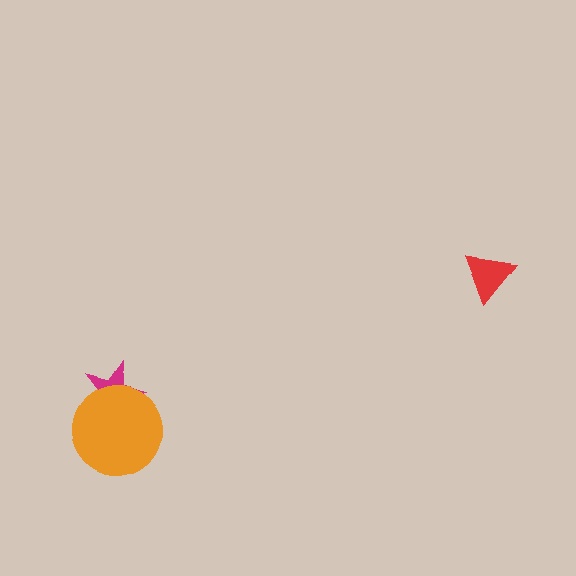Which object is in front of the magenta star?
The orange circle is in front of the magenta star.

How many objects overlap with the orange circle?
1 object overlaps with the orange circle.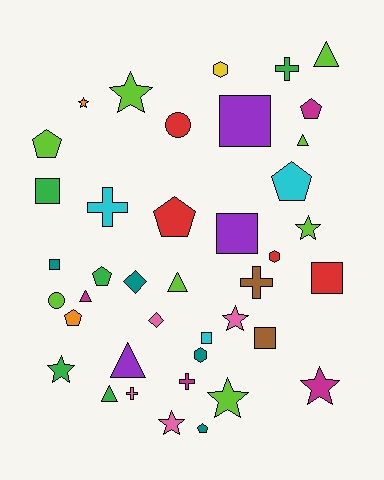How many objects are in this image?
There are 40 objects.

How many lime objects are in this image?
There are 8 lime objects.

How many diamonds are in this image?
There are 2 diamonds.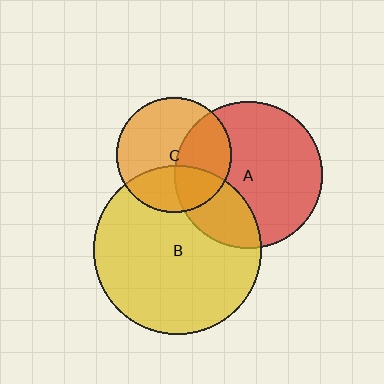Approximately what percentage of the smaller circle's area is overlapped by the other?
Approximately 30%.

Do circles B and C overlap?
Yes.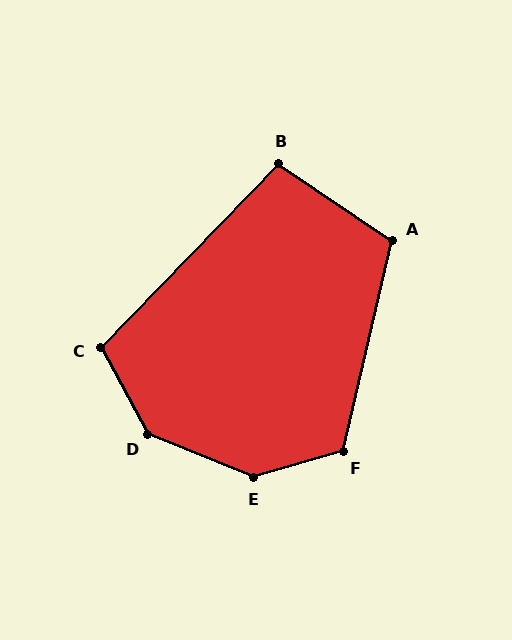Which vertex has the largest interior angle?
E, at approximately 141 degrees.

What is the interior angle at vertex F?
Approximately 120 degrees (obtuse).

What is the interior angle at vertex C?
Approximately 108 degrees (obtuse).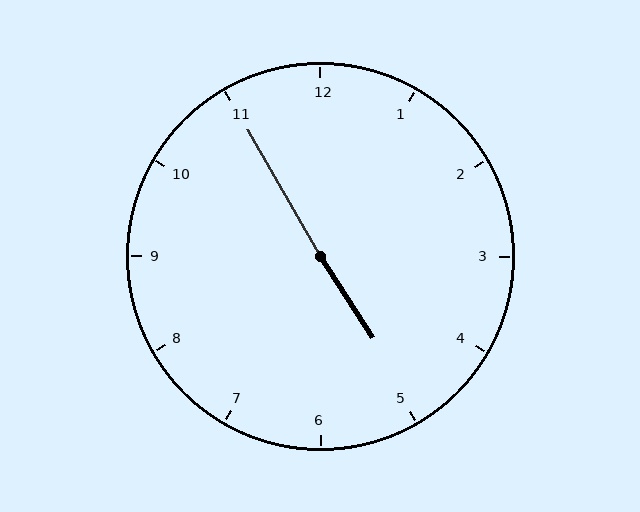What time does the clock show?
4:55.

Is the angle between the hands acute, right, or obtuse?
It is obtuse.